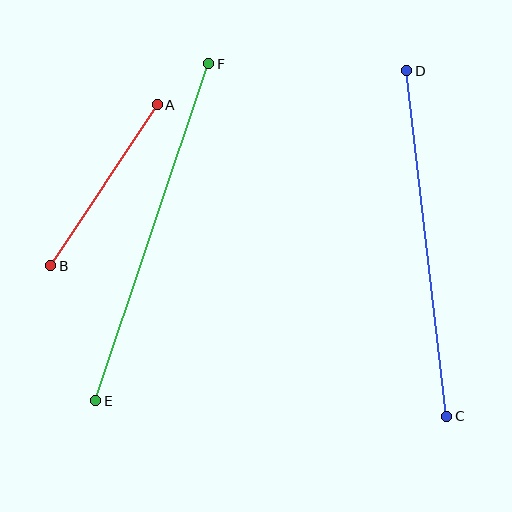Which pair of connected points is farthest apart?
Points E and F are farthest apart.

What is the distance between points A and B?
The distance is approximately 193 pixels.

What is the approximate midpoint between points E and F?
The midpoint is at approximately (152, 232) pixels.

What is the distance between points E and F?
The distance is approximately 355 pixels.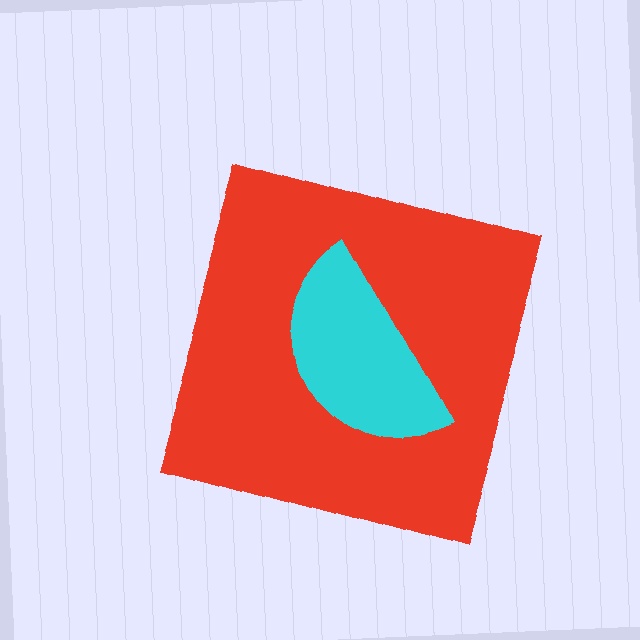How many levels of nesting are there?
2.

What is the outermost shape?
The red diamond.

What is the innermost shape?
The cyan semicircle.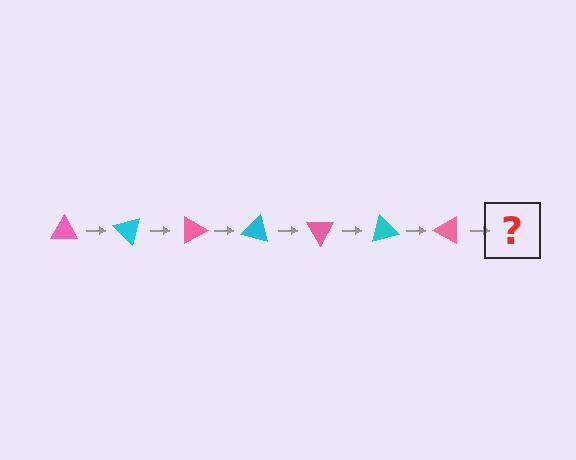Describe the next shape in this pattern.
It should be a cyan triangle, rotated 315 degrees from the start.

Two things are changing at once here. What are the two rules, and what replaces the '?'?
The two rules are that it rotates 45 degrees each step and the color cycles through pink and cyan. The '?' should be a cyan triangle, rotated 315 degrees from the start.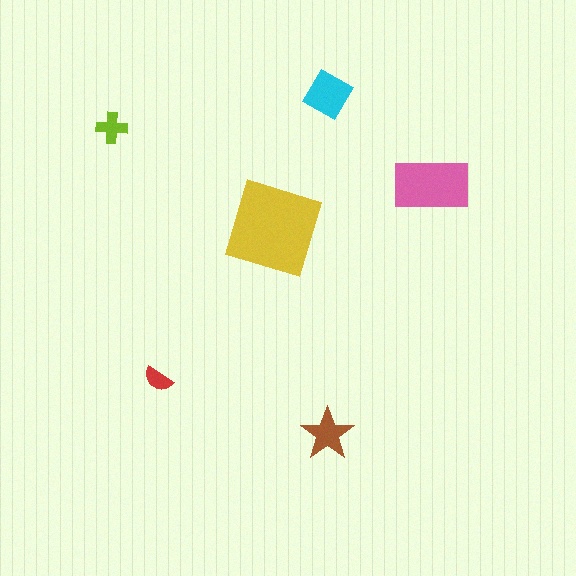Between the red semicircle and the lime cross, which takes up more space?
The lime cross.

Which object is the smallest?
The red semicircle.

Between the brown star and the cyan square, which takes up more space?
The cyan square.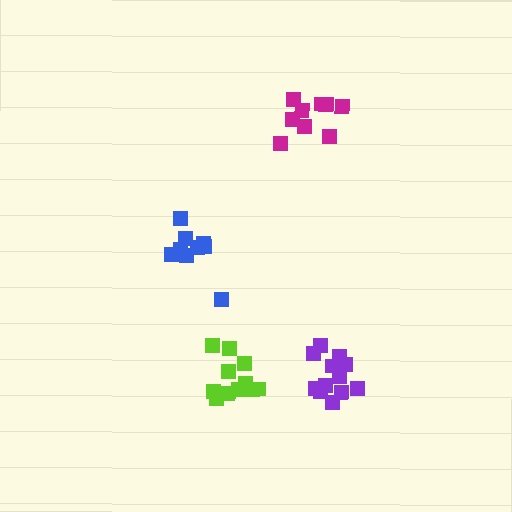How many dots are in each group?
Group 1: 9 dots, Group 2: 9 dots, Group 3: 12 dots, Group 4: 11 dots (41 total).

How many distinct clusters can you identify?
There are 4 distinct clusters.